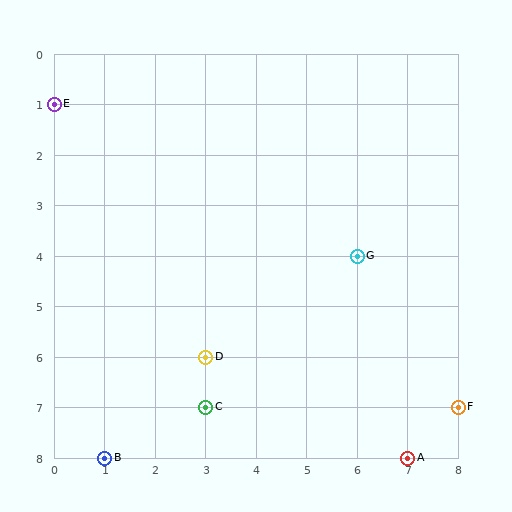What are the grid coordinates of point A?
Point A is at grid coordinates (7, 8).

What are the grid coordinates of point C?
Point C is at grid coordinates (3, 7).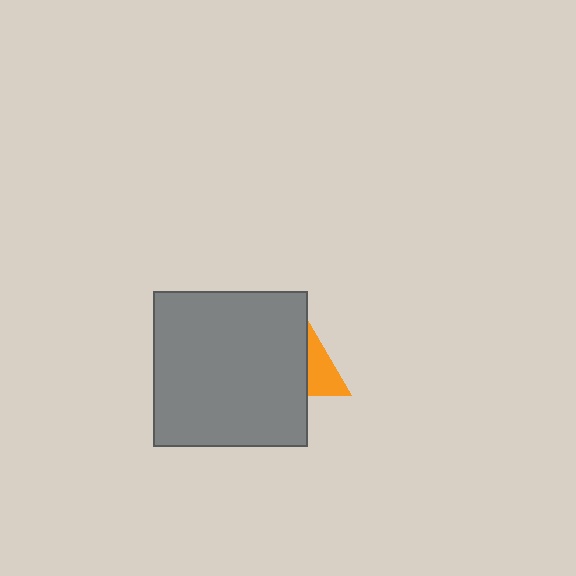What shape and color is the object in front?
The object in front is a gray square.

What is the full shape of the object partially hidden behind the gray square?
The partially hidden object is an orange triangle.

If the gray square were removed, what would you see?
You would see the complete orange triangle.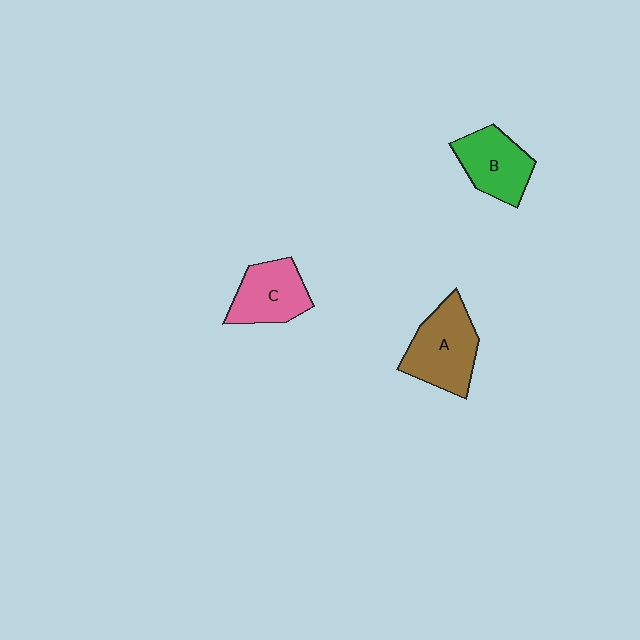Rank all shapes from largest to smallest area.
From largest to smallest: A (brown), B (green), C (pink).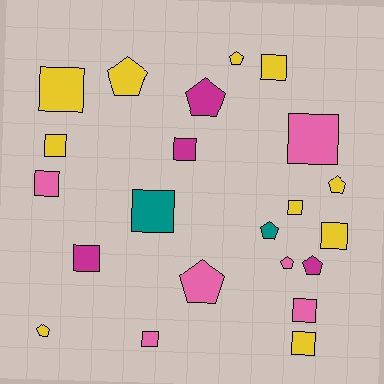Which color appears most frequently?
Yellow, with 10 objects.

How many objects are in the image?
There are 22 objects.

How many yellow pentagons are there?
There are 4 yellow pentagons.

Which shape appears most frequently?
Square, with 13 objects.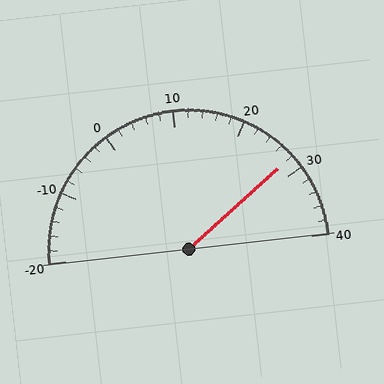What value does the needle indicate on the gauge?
The needle indicates approximately 28.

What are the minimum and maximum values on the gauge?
The gauge ranges from -20 to 40.